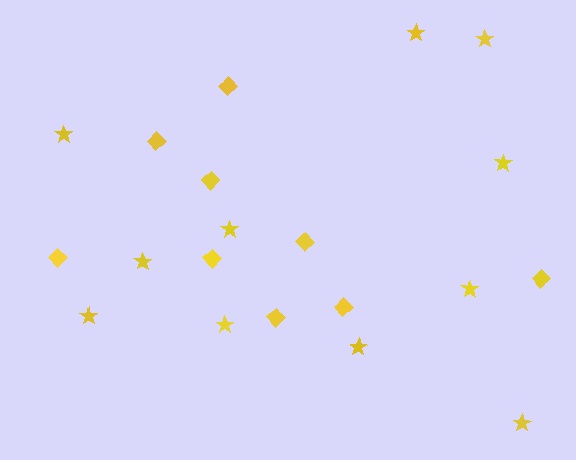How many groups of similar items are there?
There are 2 groups: one group of stars (11) and one group of diamonds (9).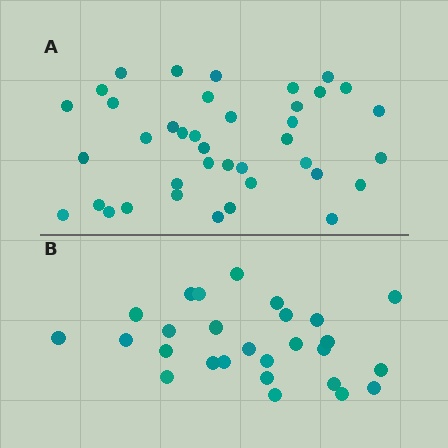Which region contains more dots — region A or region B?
Region A (the top region) has more dots.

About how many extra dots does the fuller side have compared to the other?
Region A has roughly 12 or so more dots than region B.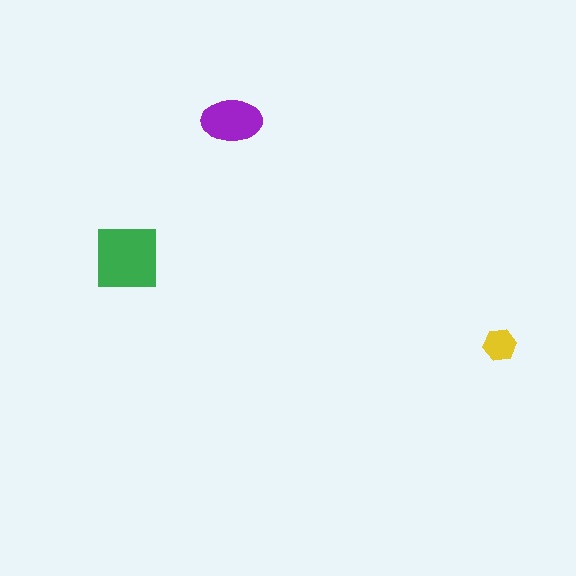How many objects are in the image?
There are 3 objects in the image.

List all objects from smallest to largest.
The yellow hexagon, the purple ellipse, the green square.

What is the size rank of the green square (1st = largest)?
1st.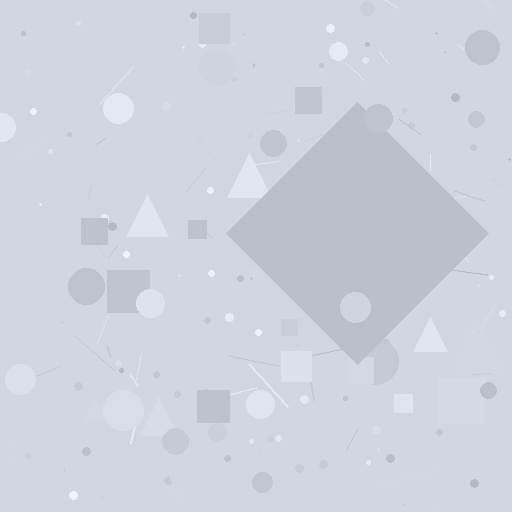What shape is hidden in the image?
A diamond is hidden in the image.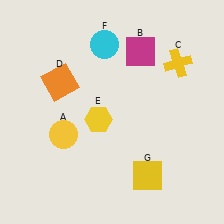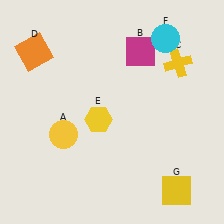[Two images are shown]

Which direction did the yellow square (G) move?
The yellow square (G) moved right.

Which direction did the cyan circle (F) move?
The cyan circle (F) moved right.